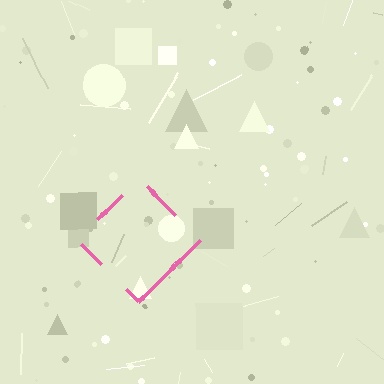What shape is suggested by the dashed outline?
The dashed outline suggests a diamond.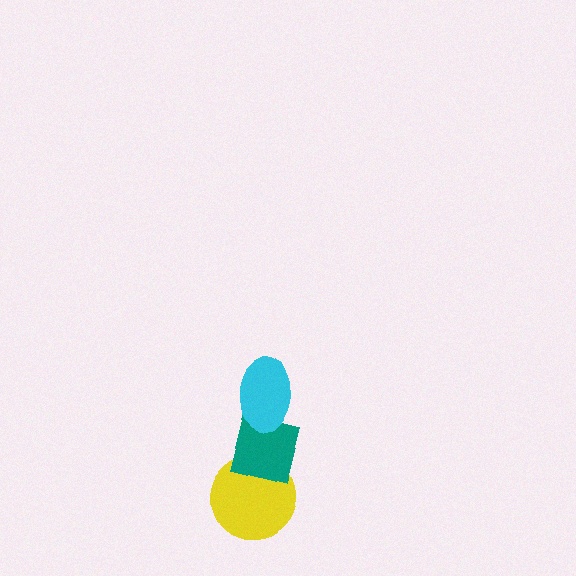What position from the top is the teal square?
The teal square is 2nd from the top.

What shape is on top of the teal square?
The cyan ellipse is on top of the teal square.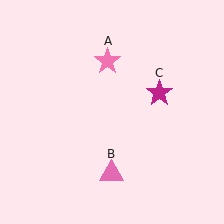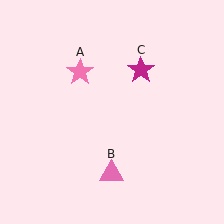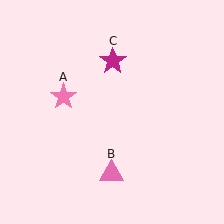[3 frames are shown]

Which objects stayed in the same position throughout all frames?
Pink triangle (object B) remained stationary.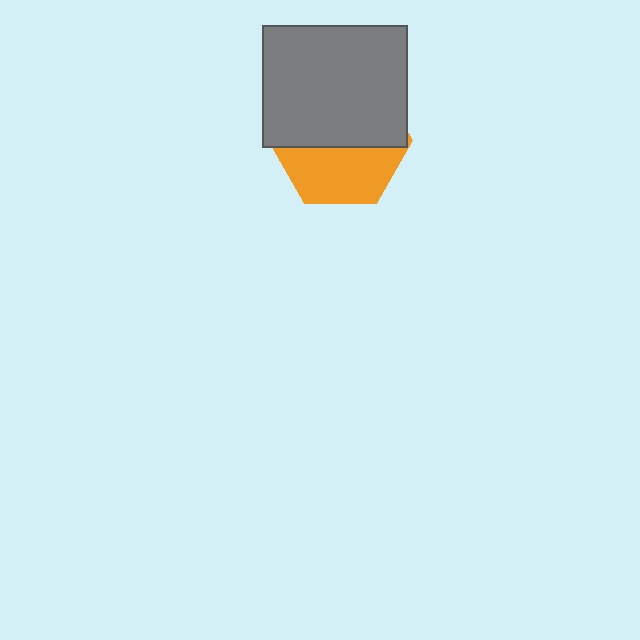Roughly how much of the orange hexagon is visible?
A small part of it is visible (roughly 43%).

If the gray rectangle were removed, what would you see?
You would see the complete orange hexagon.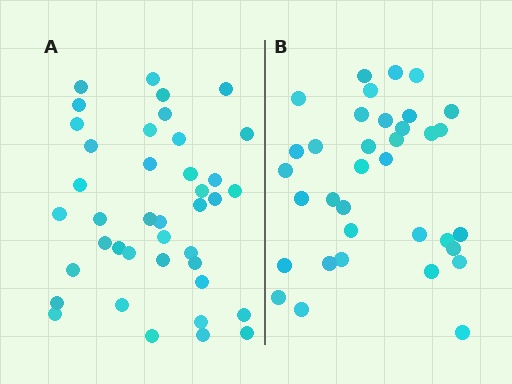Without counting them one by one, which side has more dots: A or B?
Region A (the left region) has more dots.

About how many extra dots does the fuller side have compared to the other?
Region A has about 5 more dots than region B.